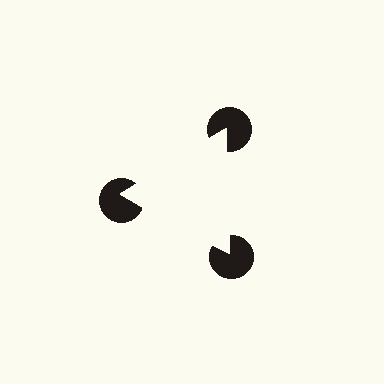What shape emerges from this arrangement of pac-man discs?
An illusory triangle — its edges are inferred from the aligned wedge cuts in the pac-man discs, not physically drawn.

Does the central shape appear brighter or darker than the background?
It typically appears slightly brighter than the background, even though no actual brightness change is drawn.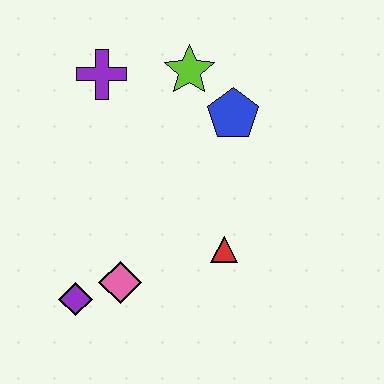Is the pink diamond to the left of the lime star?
Yes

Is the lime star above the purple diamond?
Yes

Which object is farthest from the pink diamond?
The lime star is farthest from the pink diamond.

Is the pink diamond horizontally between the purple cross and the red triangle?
Yes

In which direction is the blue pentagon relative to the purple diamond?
The blue pentagon is above the purple diamond.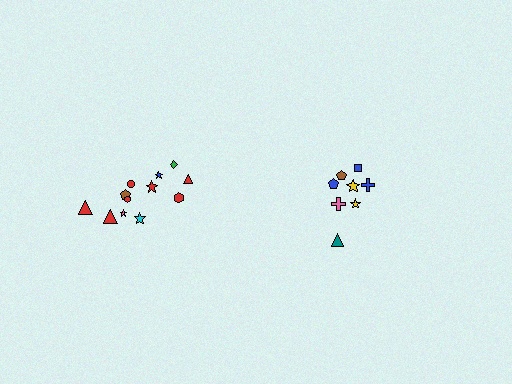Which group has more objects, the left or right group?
The left group.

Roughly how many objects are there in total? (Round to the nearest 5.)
Roughly 20 objects in total.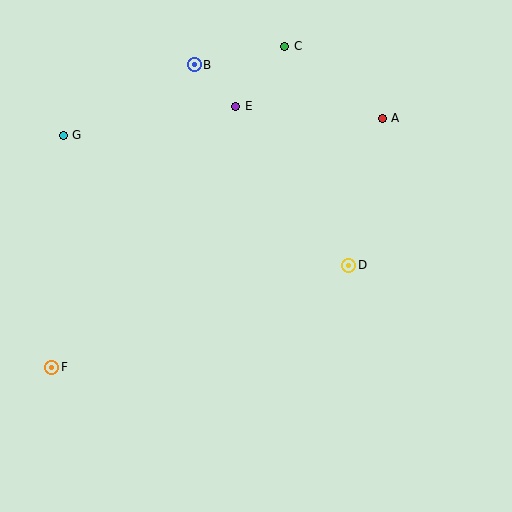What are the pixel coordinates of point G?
Point G is at (63, 135).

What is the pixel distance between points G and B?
The distance between G and B is 149 pixels.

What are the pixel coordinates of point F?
Point F is at (51, 367).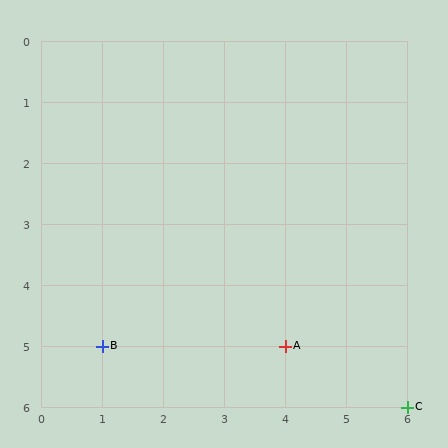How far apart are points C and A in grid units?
Points C and A are 2 columns and 1 row apart (about 2.2 grid units diagonally).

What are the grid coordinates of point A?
Point A is at grid coordinates (4, 5).